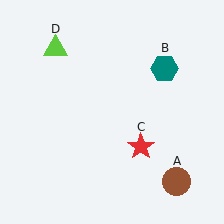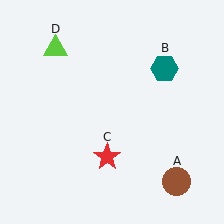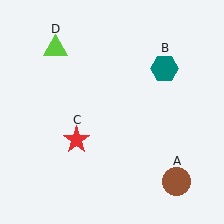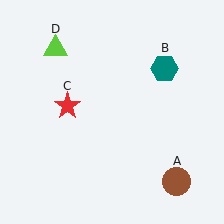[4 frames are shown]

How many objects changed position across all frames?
1 object changed position: red star (object C).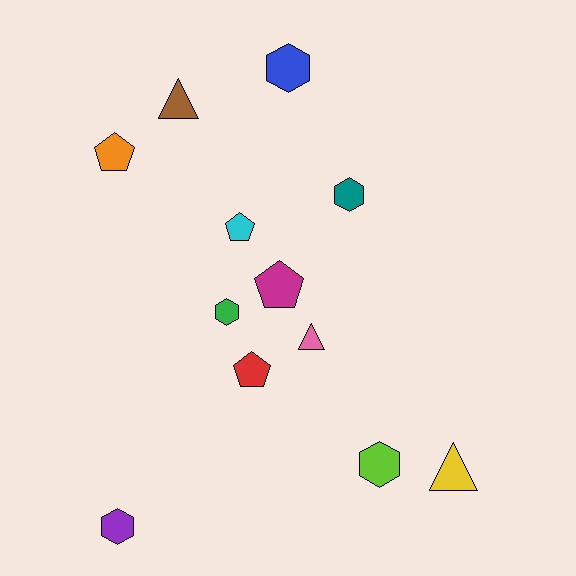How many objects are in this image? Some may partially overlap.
There are 12 objects.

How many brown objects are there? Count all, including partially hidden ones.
There is 1 brown object.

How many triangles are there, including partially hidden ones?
There are 3 triangles.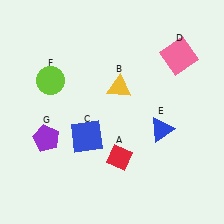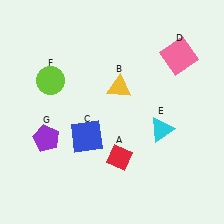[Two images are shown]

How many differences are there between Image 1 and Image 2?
There is 1 difference between the two images.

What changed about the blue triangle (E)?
In Image 1, E is blue. In Image 2, it changed to cyan.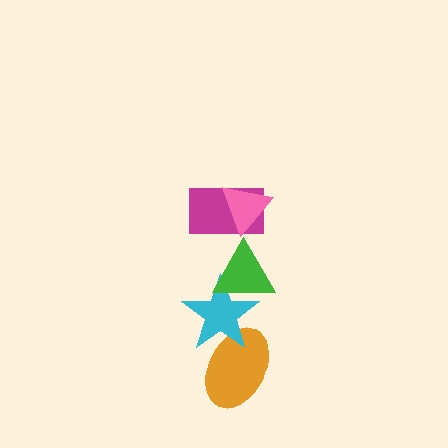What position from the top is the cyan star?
The cyan star is 4th from the top.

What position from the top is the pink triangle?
The pink triangle is 1st from the top.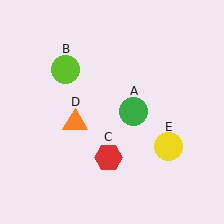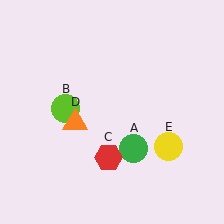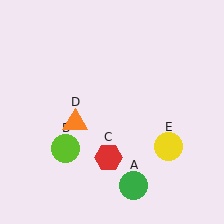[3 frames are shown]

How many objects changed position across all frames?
2 objects changed position: green circle (object A), lime circle (object B).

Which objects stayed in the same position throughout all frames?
Red hexagon (object C) and orange triangle (object D) and yellow circle (object E) remained stationary.